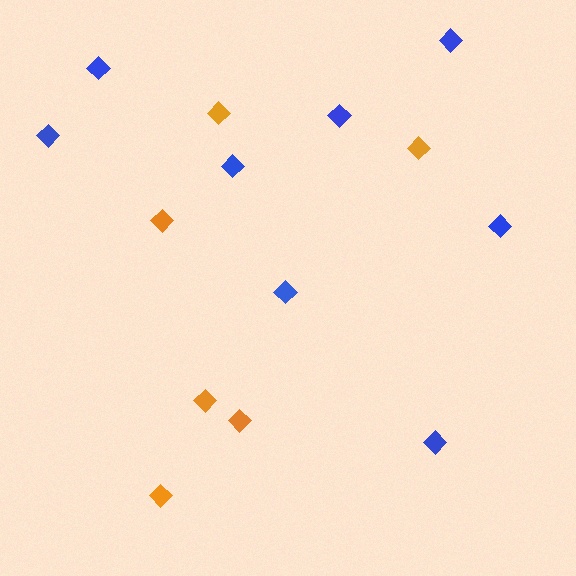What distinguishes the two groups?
There are 2 groups: one group of orange diamonds (6) and one group of blue diamonds (8).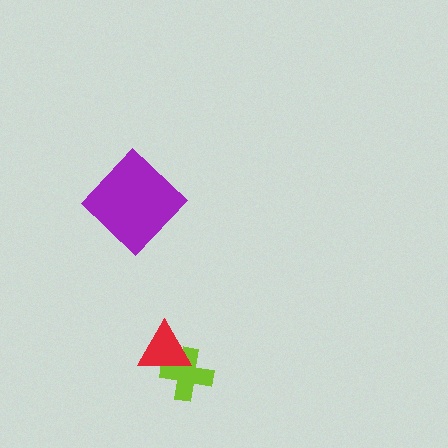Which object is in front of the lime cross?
The red triangle is in front of the lime cross.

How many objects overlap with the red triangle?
1 object overlaps with the red triangle.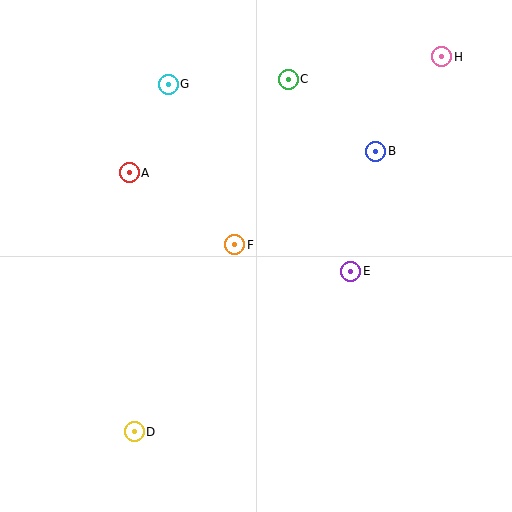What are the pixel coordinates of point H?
Point H is at (442, 57).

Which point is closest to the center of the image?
Point F at (235, 245) is closest to the center.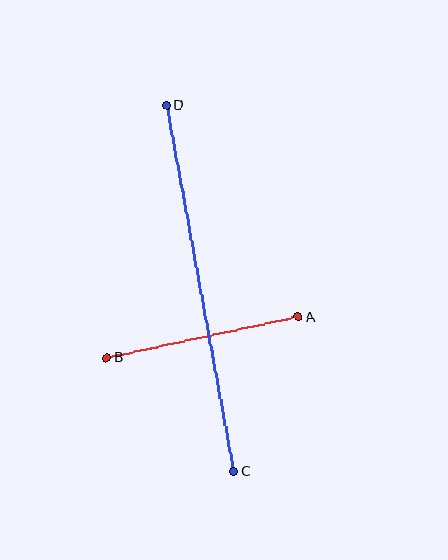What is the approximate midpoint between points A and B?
The midpoint is at approximately (202, 337) pixels.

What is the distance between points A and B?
The distance is approximately 196 pixels.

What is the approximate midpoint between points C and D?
The midpoint is at approximately (200, 288) pixels.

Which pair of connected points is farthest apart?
Points C and D are farthest apart.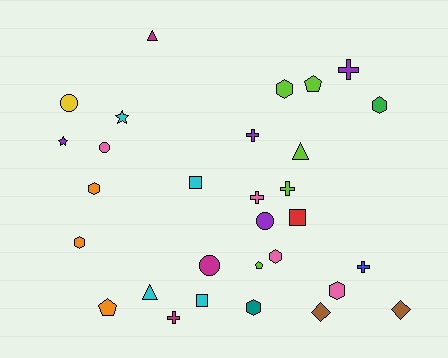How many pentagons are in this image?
There are 3 pentagons.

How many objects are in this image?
There are 30 objects.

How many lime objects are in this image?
There are 5 lime objects.